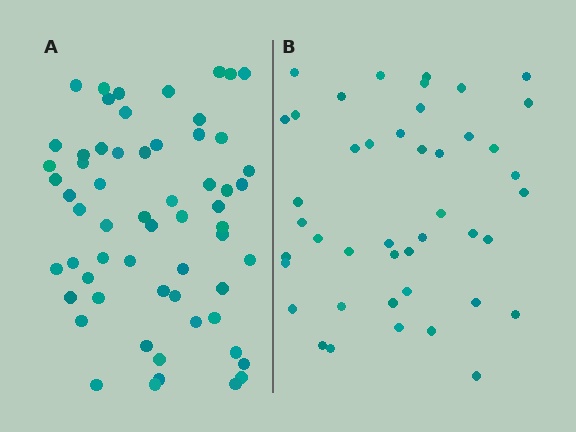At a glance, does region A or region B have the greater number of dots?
Region A (the left region) has more dots.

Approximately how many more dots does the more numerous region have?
Region A has approximately 15 more dots than region B.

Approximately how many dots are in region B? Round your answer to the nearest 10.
About 40 dots. (The exact count is 44, which rounds to 40.)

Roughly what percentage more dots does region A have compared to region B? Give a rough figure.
About 35% more.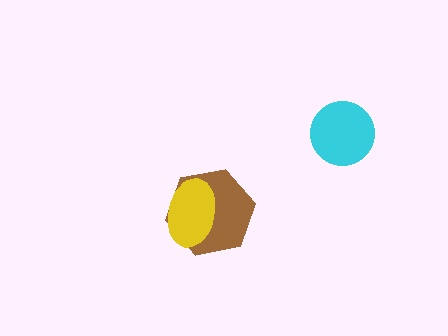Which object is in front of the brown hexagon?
The yellow ellipse is in front of the brown hexagon.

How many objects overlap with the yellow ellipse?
1 object overlaps with the yellow ellipse.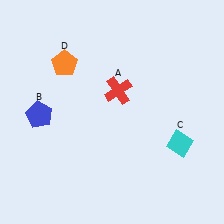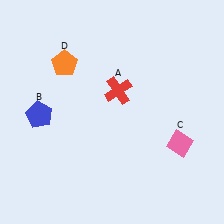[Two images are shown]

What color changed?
The diamond (C) changed from cyan in Image 1 to pink in Image 2.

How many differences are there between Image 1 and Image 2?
There is 1 difference between the two images.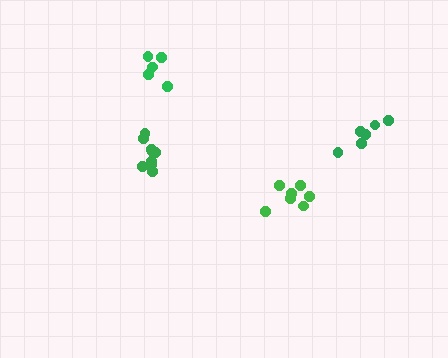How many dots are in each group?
Group 1: 7 dots, Group 2: 6 dots, Group 3: 9 dots, Group 4: 5 dots (27 total).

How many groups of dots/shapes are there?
There are 4 groups.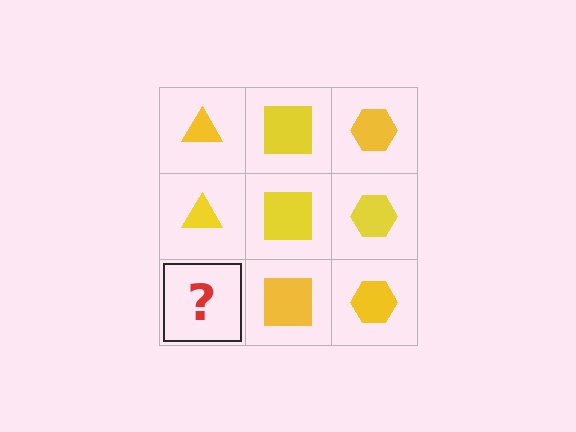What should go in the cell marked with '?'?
The missing cell should contain a yellow triangle.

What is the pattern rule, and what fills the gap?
The rule is that each column has a consistent shape. The gap should be filled with a yellow triangle.